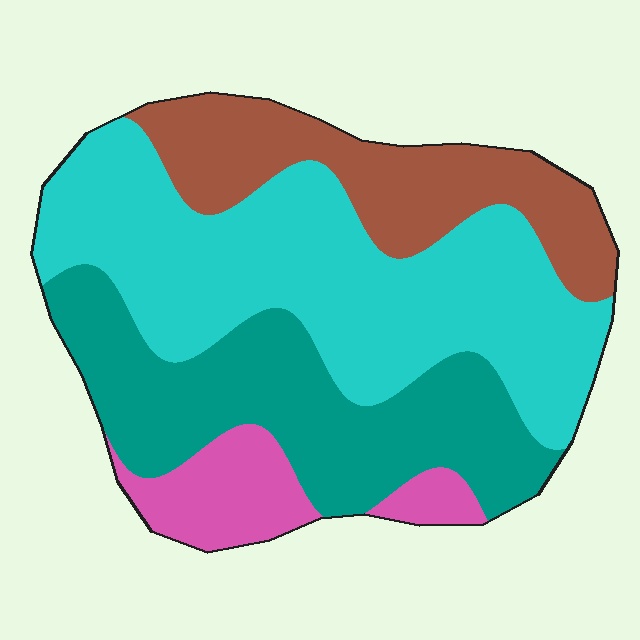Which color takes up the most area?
Cyan, at roughly 40%.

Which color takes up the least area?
Pink, at roughly 10%.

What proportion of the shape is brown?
Brown covers about 20% of the shape.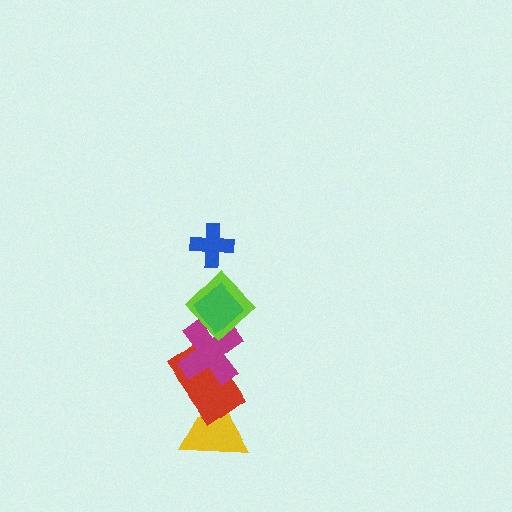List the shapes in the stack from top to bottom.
From top to bottom: the blue cross, the green diamond, the lime diamond, the magenta cross, the red rectangle, the yellow triangle.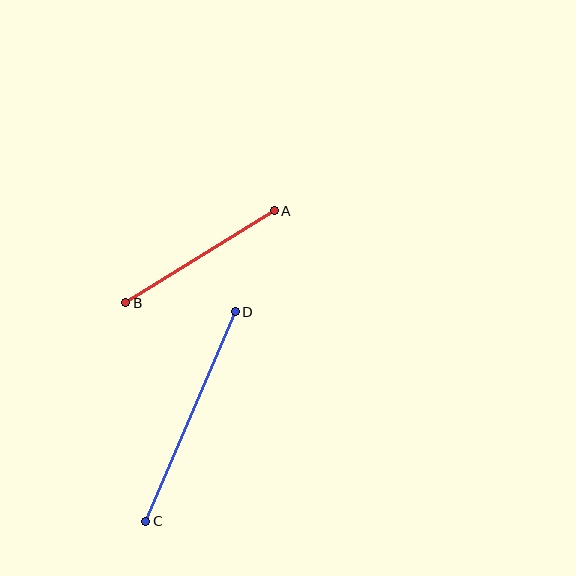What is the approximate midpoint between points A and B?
The midpoint is at approximately (200, 257) pixels.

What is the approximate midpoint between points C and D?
The midpoint is at approximately (191, 416) pixels.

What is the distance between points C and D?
The distance is approximately 228 pixels.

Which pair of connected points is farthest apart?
Points C and D are farthest apart.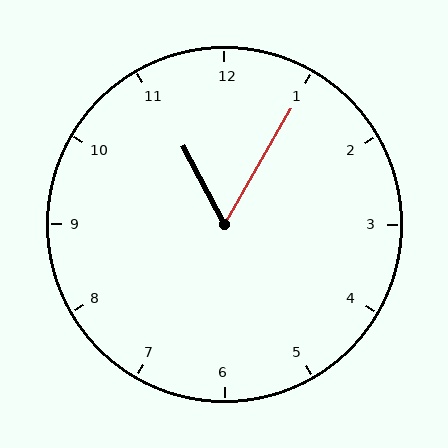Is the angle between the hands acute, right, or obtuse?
It is acute.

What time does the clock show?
11:05.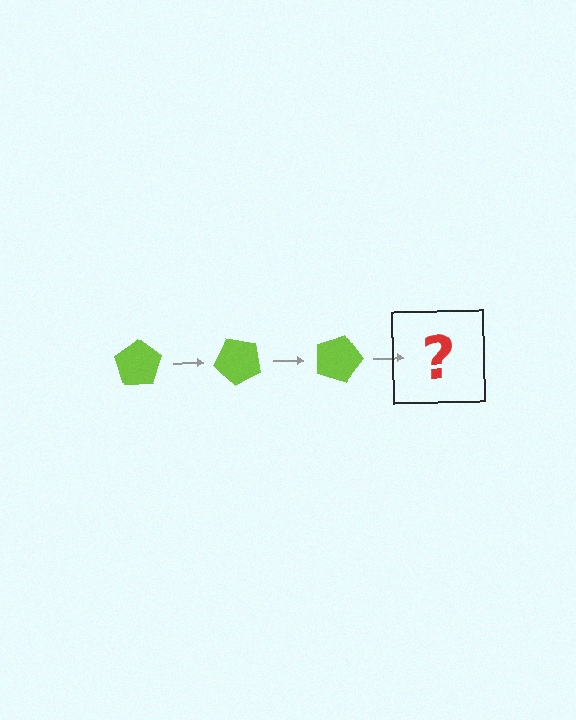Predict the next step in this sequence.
The next step is a lime pentagon rotated 135 degrees.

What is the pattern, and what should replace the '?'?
The pattern is that the pentagon rotates 45 degrees each step. The '?' should be a lime pentagon rotated 135 degrees.